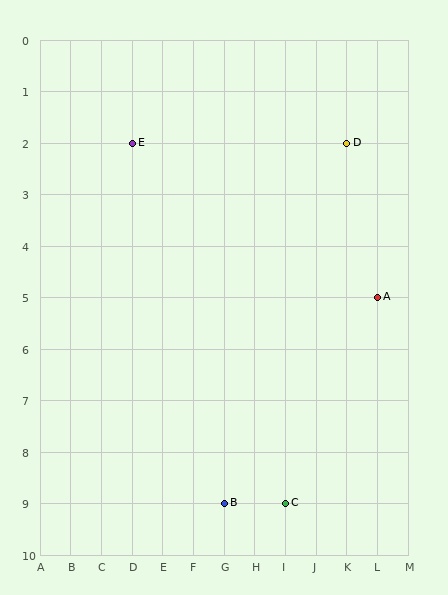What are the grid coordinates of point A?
Point A is at grid coordinates (L, 5).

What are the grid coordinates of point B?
Point B is at grid coordinates (G, 9).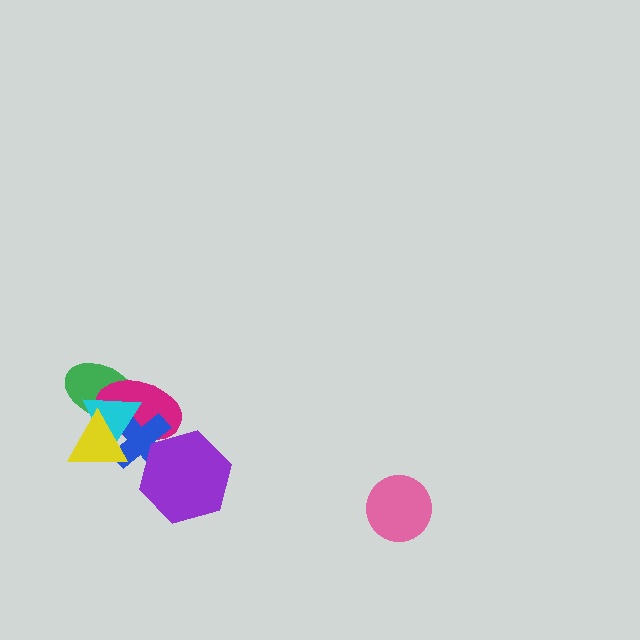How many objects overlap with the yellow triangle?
4 objects overlap with the yellow triangle.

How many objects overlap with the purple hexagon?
2 objects overlap with the purple hexagon.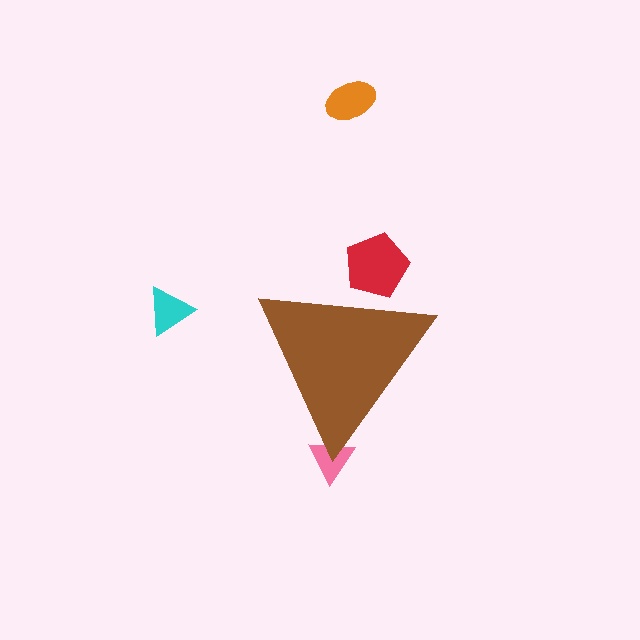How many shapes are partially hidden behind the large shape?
2 shapes are partially hidden.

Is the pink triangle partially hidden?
Yes, the pink triangle is partially hidden behind the brown triangle.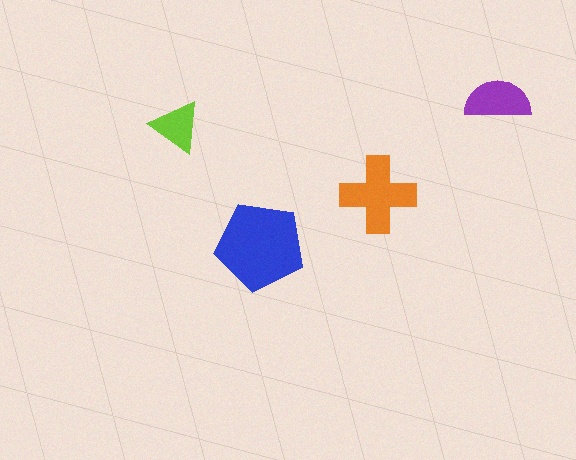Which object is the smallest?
The lime triangle.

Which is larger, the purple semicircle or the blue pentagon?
The blue pentagon.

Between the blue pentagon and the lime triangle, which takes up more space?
The blue pentagon.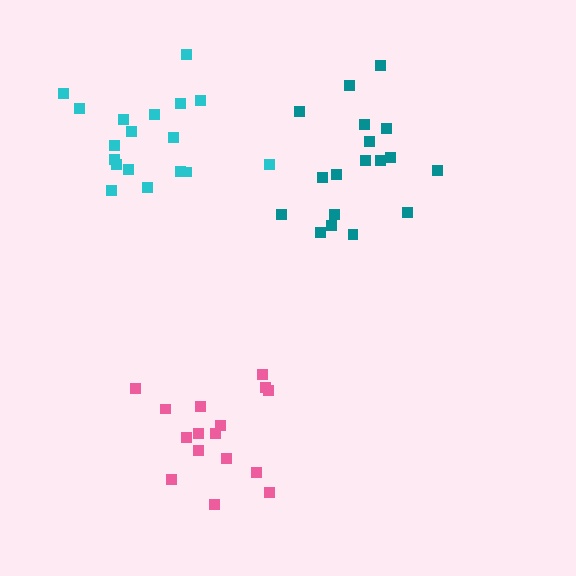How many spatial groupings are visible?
There are 3 spatial groupings.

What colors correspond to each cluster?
The clusters are colored: teal, pink, cyan.